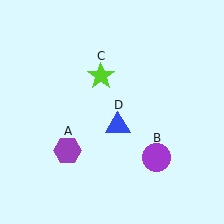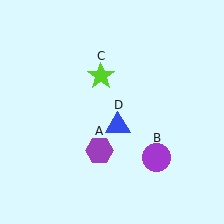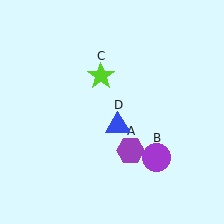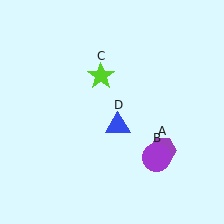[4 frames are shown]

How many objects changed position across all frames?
1 object changed position: purple hexagon (object A).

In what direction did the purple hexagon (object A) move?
The purple hexagon (object A) moved right.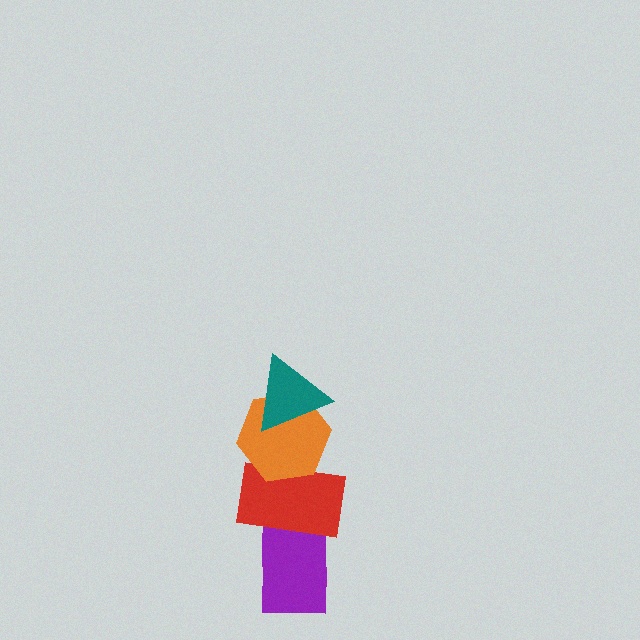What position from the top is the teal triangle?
The teal triangle is 1st from the top.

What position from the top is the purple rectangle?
The purple rectangle is 4th from the top.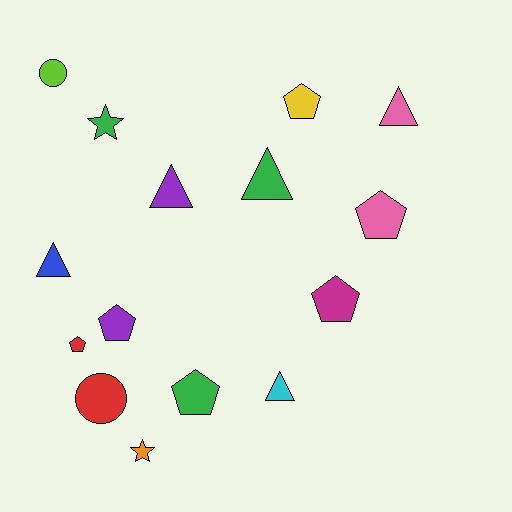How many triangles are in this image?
There are 5 triangles.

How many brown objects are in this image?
There are no brown objects.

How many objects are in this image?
There are 15 objects.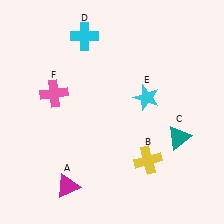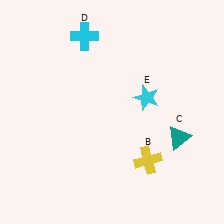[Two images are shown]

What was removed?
The magenta triangle (A), the pink cross (F) were removed in Image 2.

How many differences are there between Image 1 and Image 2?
There are 2 differences between the two images.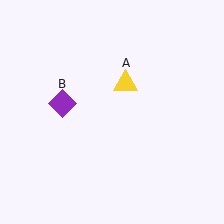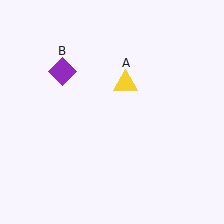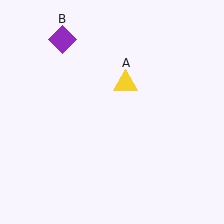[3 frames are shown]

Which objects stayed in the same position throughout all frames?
Yellow triangle (object A) remained stationary.